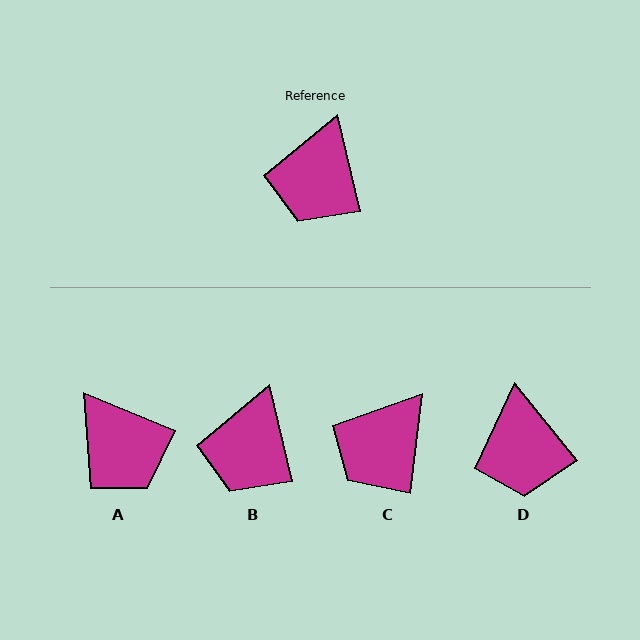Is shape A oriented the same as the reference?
No, it is off by about 54 degrees.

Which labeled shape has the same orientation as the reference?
B.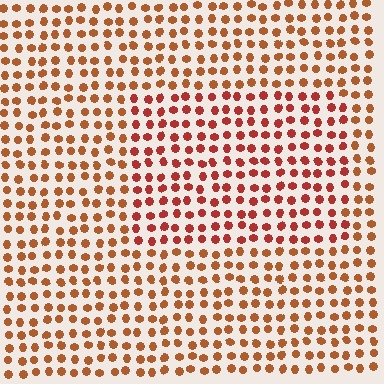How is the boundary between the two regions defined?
The boundary is defined purely by a slight shift in hue (about 21 degrees). Spacing, size, and orientation are identical on both sides.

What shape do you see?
I see a rectangle.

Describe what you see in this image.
The image is filled with small brown elements in a uniform arrangement. A rectangle-shaped region is visible where the elements are tinted to a slightly different hue, forming a subtle color boundary.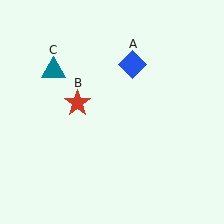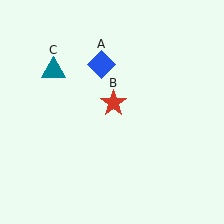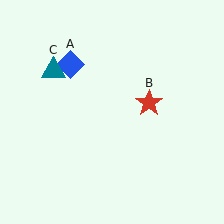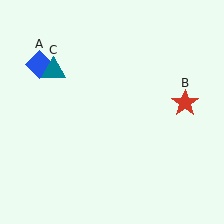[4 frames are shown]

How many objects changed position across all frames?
2 objects changed position: blue diamond (object A), red star (object B).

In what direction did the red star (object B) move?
The red star (object B) moved right.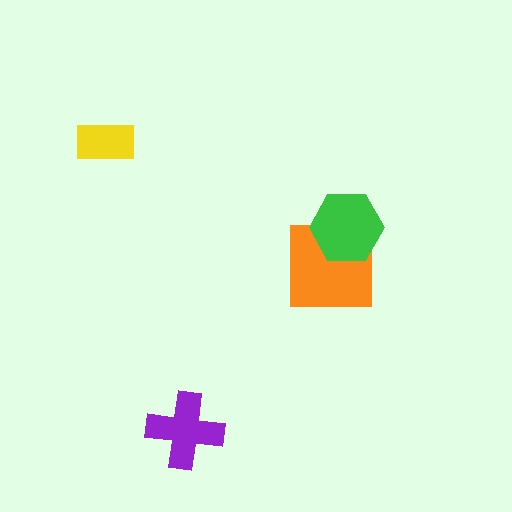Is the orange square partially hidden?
Yes, it is partially covered by another shape.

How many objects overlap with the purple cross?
0 objects overlap with the purple cross.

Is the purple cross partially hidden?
No, no other shape covers it.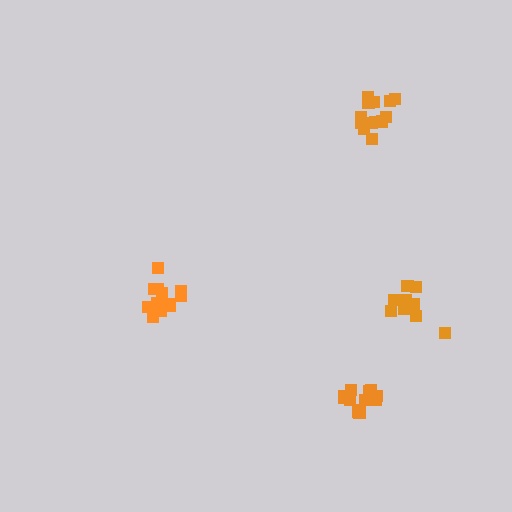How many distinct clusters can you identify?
There are 4 distinct clusters.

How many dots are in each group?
Group 1: 14 dots, Group 2: 9 dots, Group 3: 14 dots, Group 4: 15 dots (52 total).